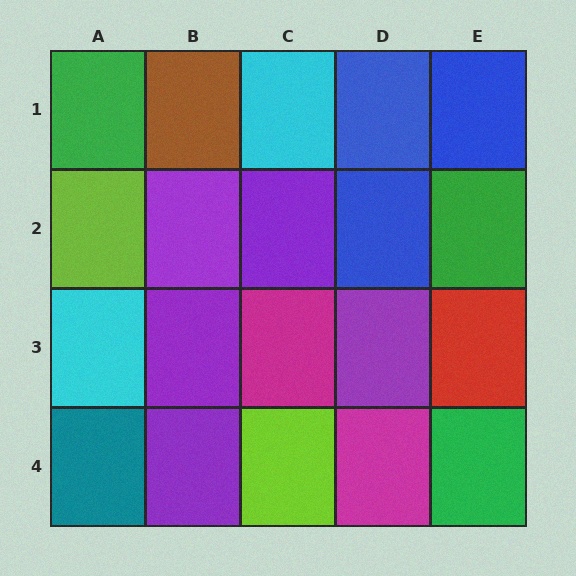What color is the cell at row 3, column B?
Purple.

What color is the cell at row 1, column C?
Cyan.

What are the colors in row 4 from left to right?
Teal, purple, lime, magenta, green.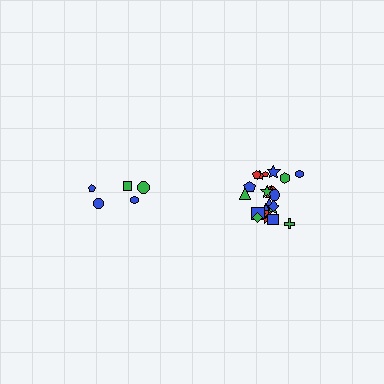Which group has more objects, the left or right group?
The right group.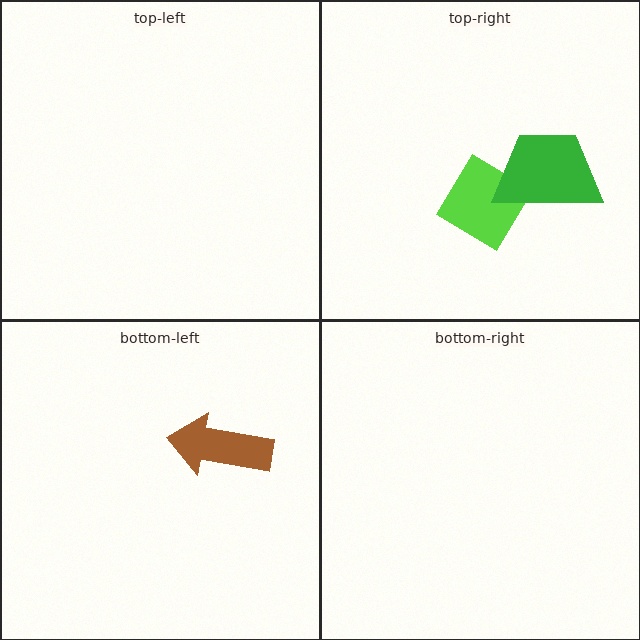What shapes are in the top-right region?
The lime diamond, the green trapezoid.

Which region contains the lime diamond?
The top-right region.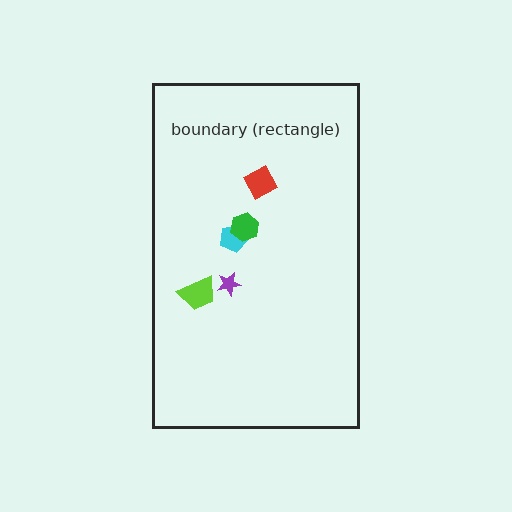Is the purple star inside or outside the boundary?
Inside.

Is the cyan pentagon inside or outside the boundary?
Inside.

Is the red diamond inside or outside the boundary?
Inside.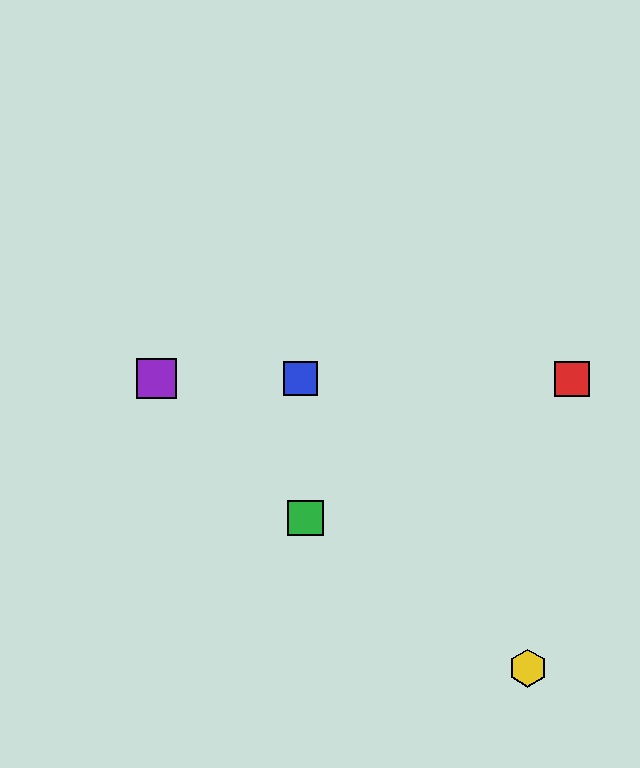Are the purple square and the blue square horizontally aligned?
Yes, both are at y≈379.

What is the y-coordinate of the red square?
The red square is at y≈379.